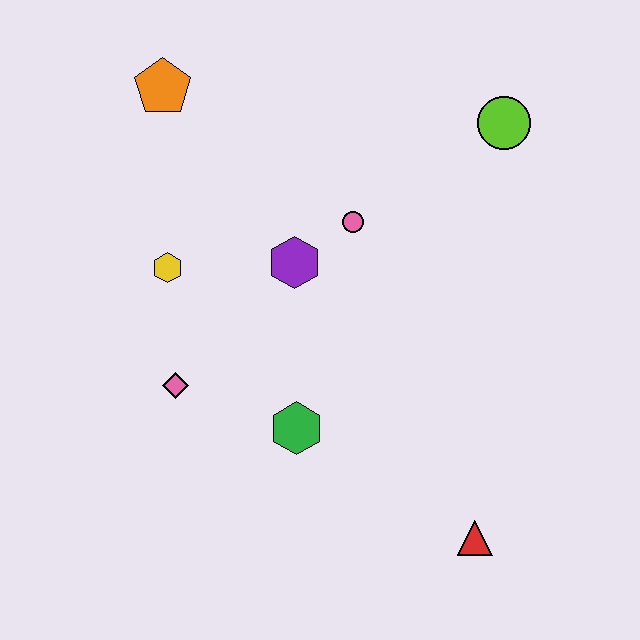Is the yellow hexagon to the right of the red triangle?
No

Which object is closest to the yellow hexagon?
The pink diamond is closest to the yellow hexagon.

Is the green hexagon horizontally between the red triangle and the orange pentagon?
Yes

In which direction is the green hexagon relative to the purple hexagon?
The green hexagon is below the purple hexagon.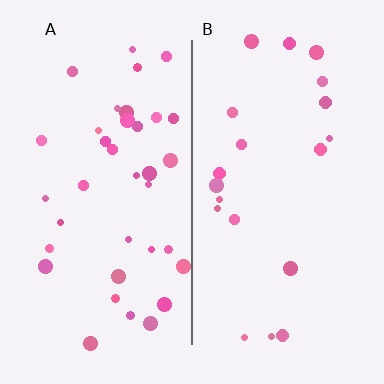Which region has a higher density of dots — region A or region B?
A (the left).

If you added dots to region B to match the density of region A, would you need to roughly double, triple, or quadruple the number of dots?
Approximately double.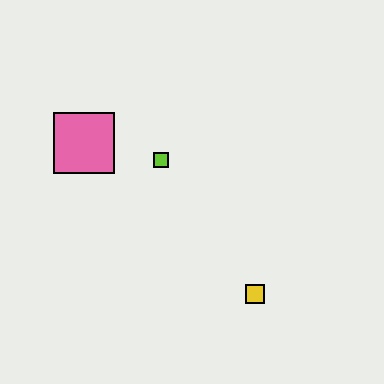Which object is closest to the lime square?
The pink square is closest to the lime square.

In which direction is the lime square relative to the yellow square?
The lime square is above the yellow square.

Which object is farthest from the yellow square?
The pink square is farthest from the yellow square.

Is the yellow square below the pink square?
Yes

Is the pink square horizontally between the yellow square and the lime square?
No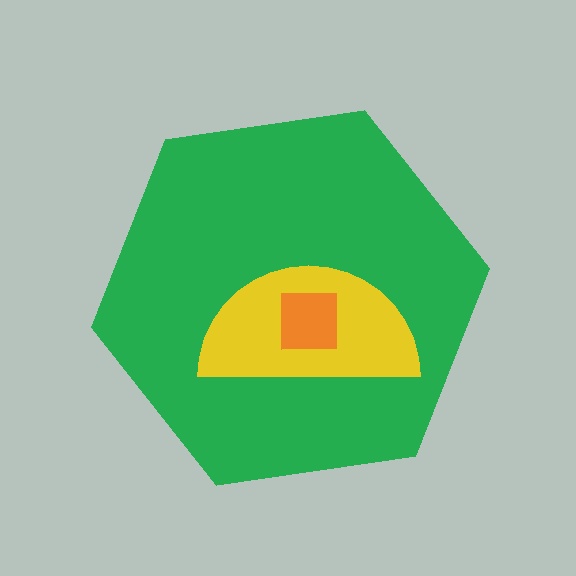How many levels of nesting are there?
3.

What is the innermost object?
The orange square.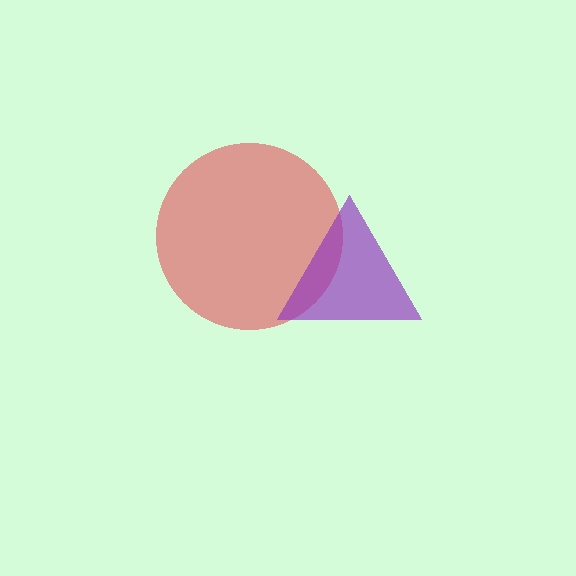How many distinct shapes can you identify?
There are 2 distinct shapes: a red circle, a purple triangle.